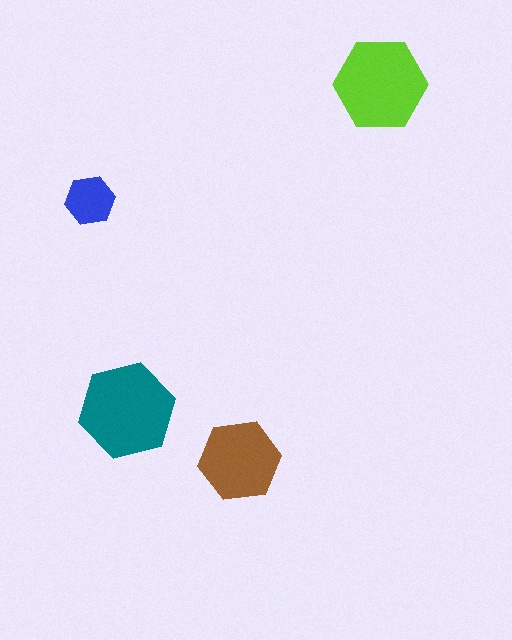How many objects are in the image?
There are 4 objects in the image.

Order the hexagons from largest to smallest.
the teal one, the lime one, the brown one, the blue one.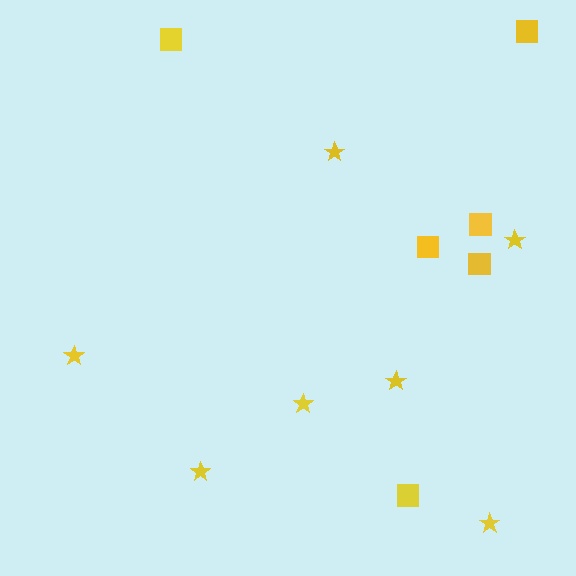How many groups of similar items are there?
There are 2 groups: one group of stars (7) and one group of squares (6).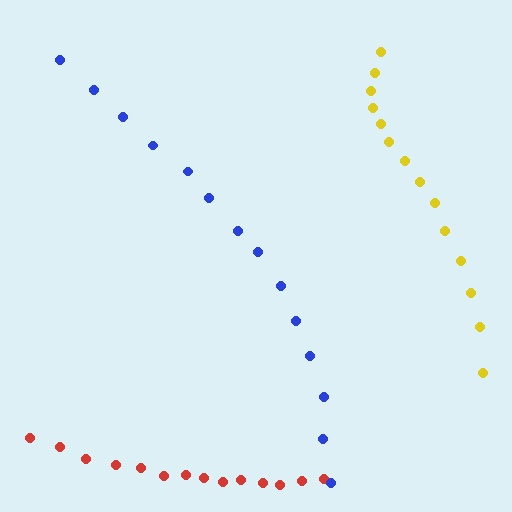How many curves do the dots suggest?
There are 3 distinct paths.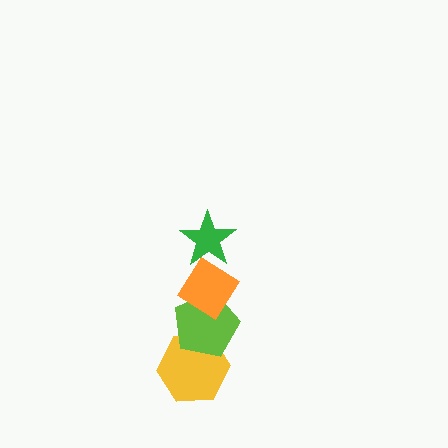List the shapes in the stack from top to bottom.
From top to bottom: the green star, the orange diamond, the lime pentagon, the yellow hexagon.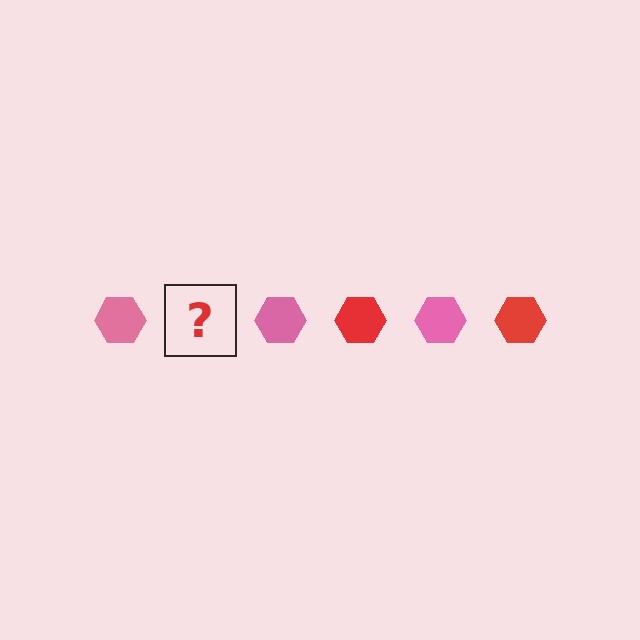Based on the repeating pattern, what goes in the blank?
The blank should be a red hexagon.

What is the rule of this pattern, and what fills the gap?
The rule is that the pattern cycles through pink, red hexagons. The gap should be filled with a red hexagon.